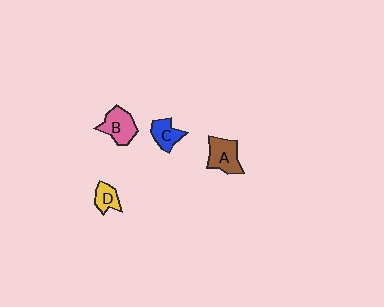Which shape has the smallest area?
Shape D (yellow).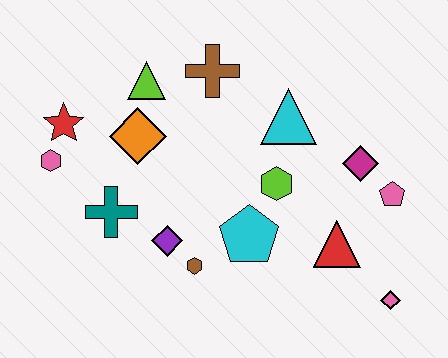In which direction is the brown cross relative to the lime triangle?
The brown cross is to the right of the lime triangle.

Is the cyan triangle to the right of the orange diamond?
Yes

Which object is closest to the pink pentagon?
The magenta diamond is closest to the pink pentagon.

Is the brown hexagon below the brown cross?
Yes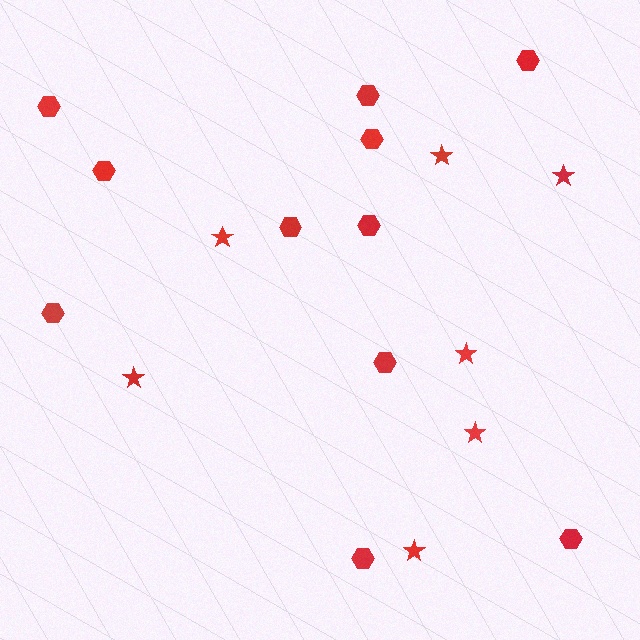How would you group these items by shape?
There are 2 groups: one group of stars (7) and one group of hexagons (11).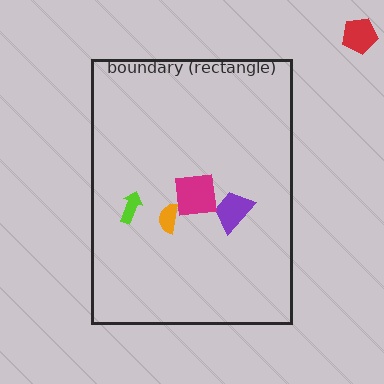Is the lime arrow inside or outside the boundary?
Inside.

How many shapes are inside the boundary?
4 inside, 1 outside.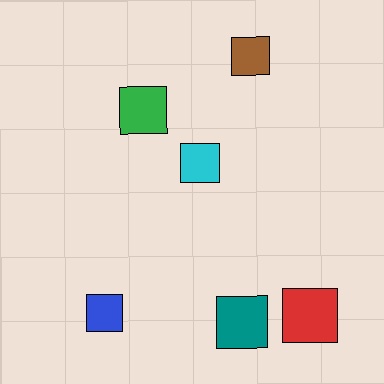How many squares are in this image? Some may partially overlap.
There are 6 squares.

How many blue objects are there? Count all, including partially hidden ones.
There is 1 blue object.